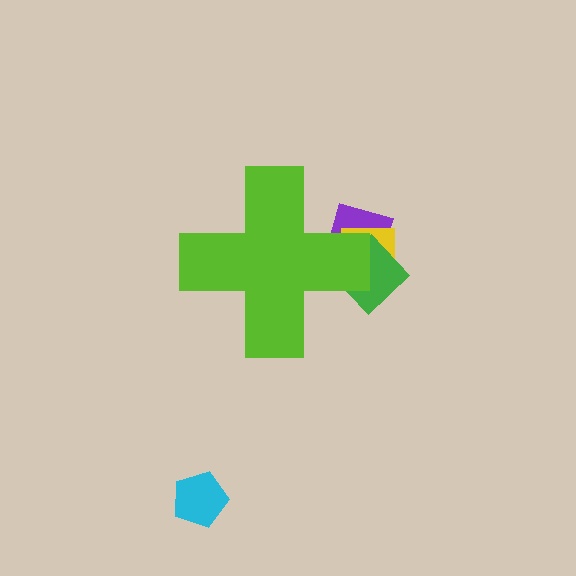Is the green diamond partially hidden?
Yes, the green diamond is partially hidden behind the lime cross.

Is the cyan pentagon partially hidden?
No, the cyan pentagon is fully visible.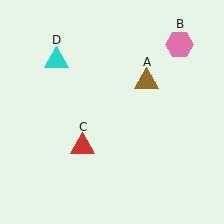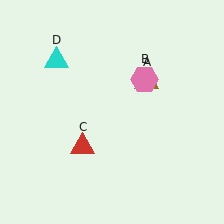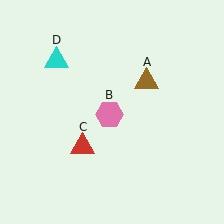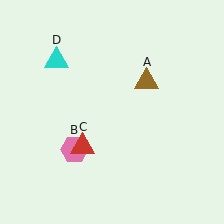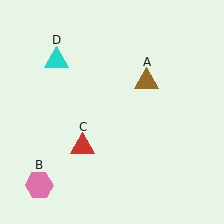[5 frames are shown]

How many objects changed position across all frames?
1 object changed position: pink hexagon (object B).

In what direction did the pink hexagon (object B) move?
The pink hexagon (object B) moved down and to the left.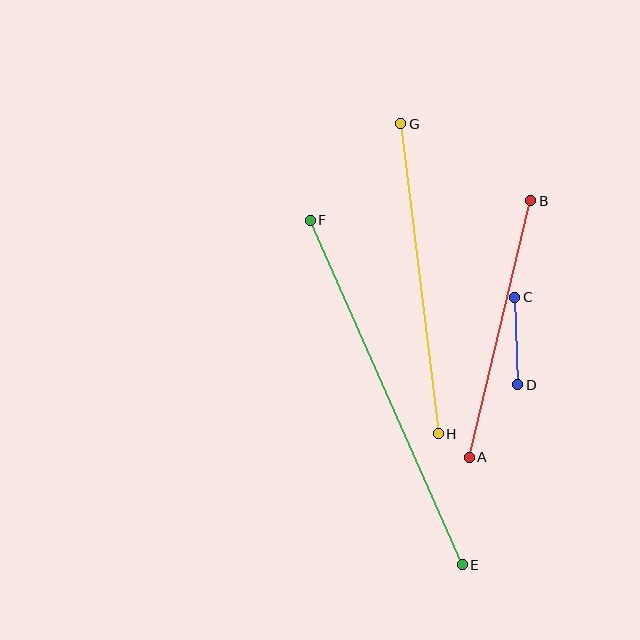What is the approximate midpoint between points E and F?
The midpoint is at approximately (386, 393) pixels.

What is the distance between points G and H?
The distance is approximately 312 pixels.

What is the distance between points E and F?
The distance is approximately 376 pixels.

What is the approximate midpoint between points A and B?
The midpoint is at approximately (500, 329) pixels.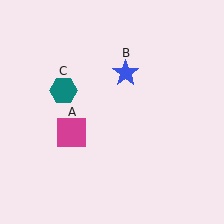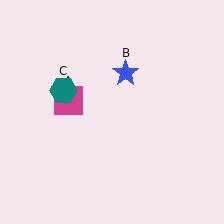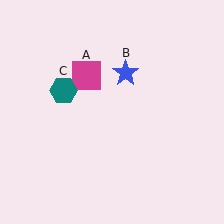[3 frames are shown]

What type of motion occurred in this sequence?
The magenta square (object A) rotated clockwise around the center of the scene.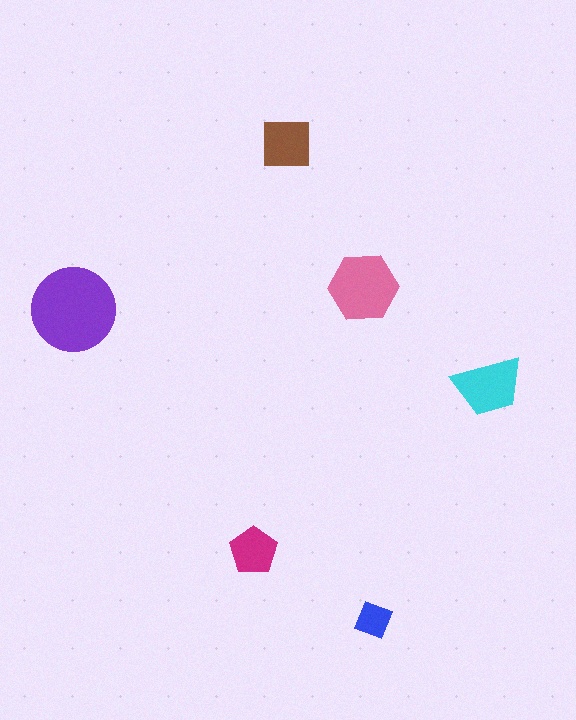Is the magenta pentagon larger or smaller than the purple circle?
Smaller.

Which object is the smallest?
The blue diamond.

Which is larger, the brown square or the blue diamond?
The brown square.